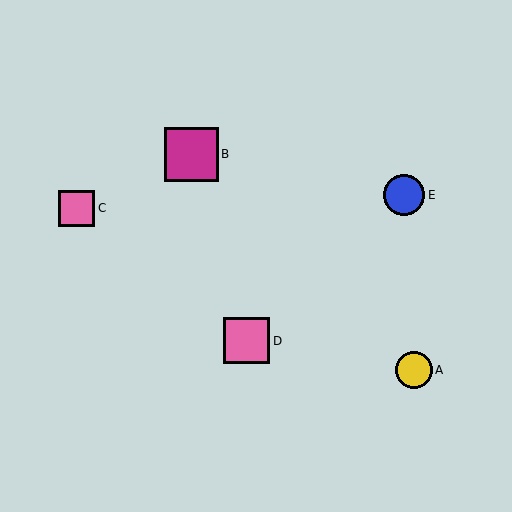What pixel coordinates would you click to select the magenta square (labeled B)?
Click at (191, 154) to select the magenta square B.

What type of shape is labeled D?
Shape D is a pink square.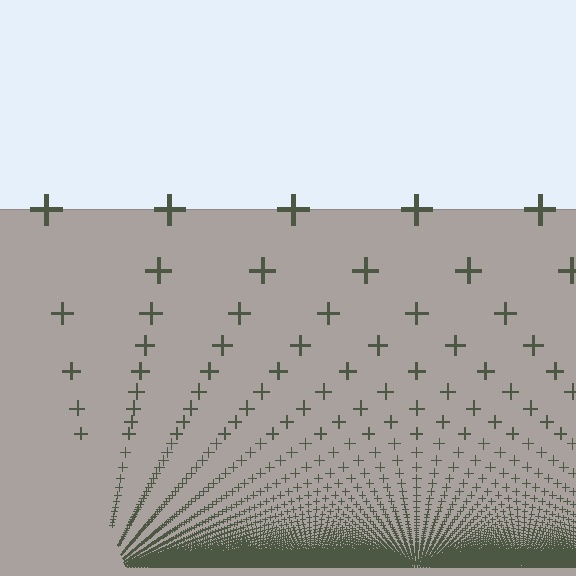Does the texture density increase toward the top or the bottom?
Density increases toward the bottom.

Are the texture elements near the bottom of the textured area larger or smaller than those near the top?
Smaller. The gradient is inverted — elements near the bottom are smaller and denser.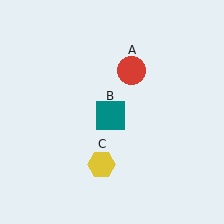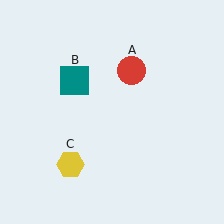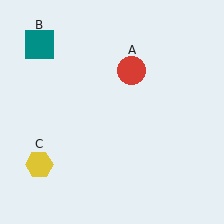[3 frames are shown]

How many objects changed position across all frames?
2 objects changed position: teal square (object B), yellow hexagon (object C).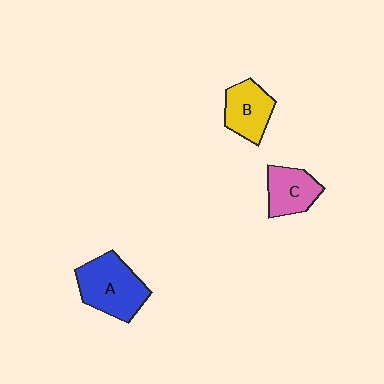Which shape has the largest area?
Shape A (blue).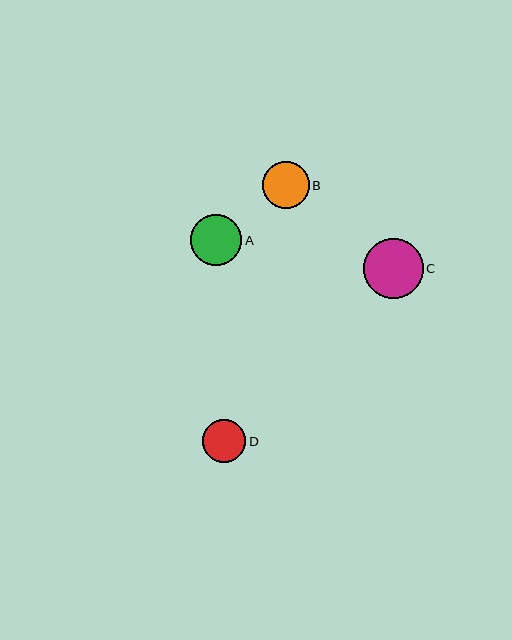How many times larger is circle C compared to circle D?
Circle C is approximately 1.4 times the size of circle D.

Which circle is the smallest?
Circle D is the smallest with a size of approximately 43 pixels.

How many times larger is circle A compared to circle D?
Circle A is approximately 1.2 times the size of circle D.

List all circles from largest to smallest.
From largest to smallest: C, A, B, D.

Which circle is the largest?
Circle C is the largest with a size of approximately 60 pixels.